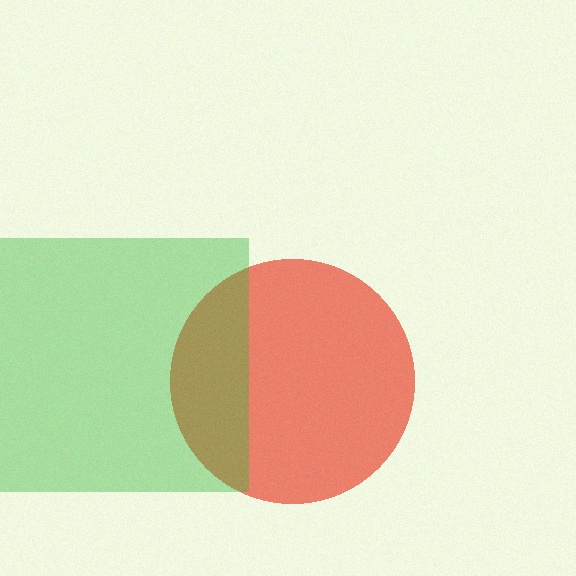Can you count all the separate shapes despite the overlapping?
Yes, there are 2 separate shapes.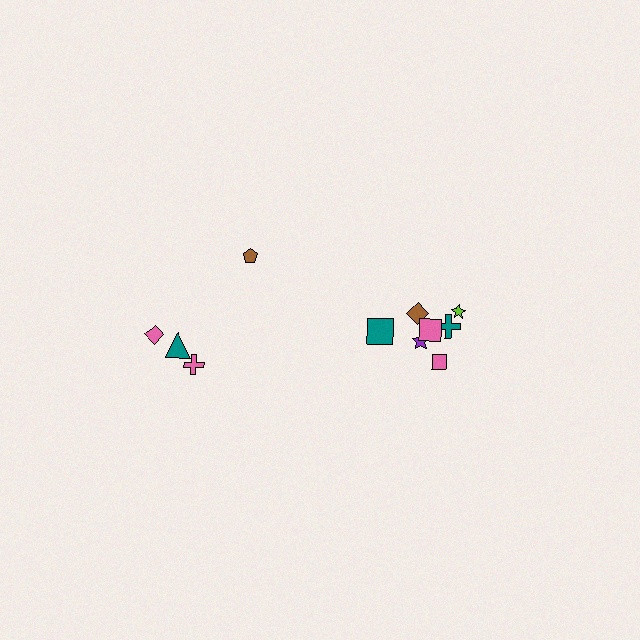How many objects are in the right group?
There are 7 objects.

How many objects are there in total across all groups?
There are 11 objects.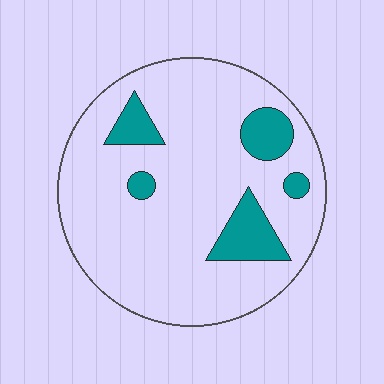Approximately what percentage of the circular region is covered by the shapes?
Approximately 15%.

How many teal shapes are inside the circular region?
5.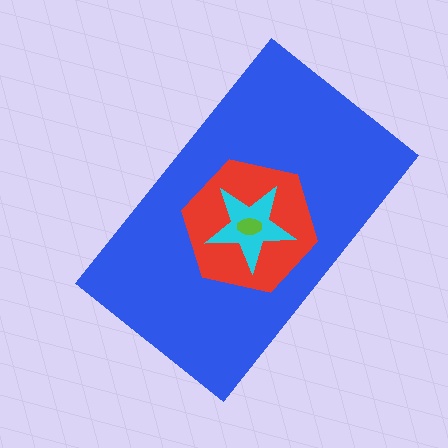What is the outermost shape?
The blue rectangle.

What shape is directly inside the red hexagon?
The cyan star.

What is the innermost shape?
The lime ellipse.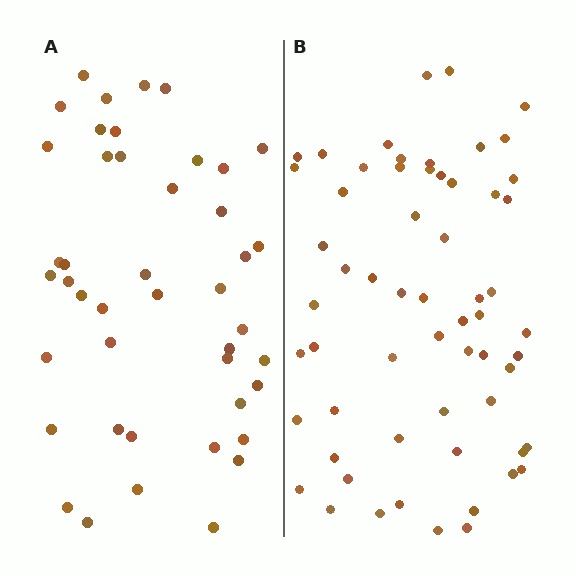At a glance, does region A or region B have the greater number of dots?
Region B (the right region) has more dots.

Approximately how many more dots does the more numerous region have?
Region B has approximately 15 more dots than region A.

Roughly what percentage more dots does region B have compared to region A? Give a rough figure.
About 35% more.